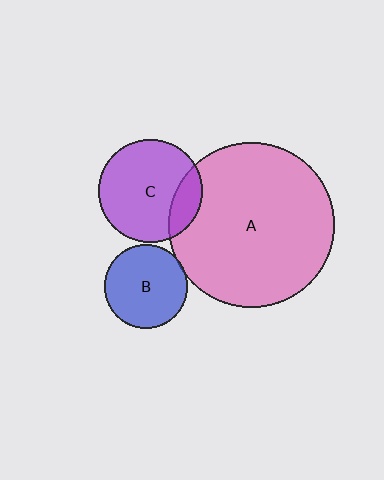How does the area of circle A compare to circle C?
Approximately 2.5 times.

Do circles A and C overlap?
Yes.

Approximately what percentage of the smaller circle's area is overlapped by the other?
Approximately 20%.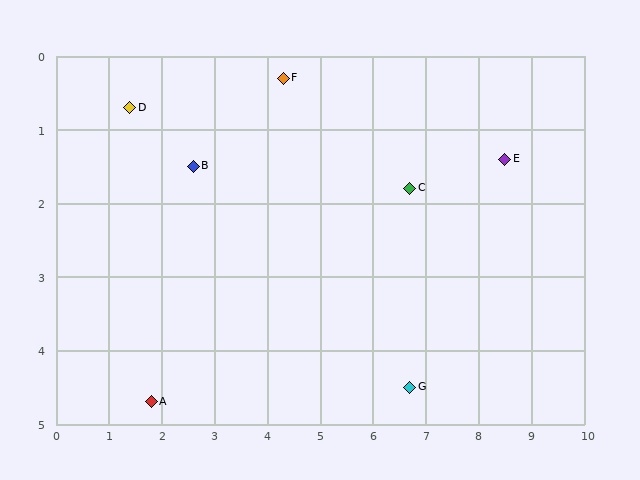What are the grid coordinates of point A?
Point A is at approximately (1.8, 4.7).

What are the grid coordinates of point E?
Point E is at approximately (8.5, 1.4).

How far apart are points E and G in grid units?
Points E and G are about 3.6 grid units apart.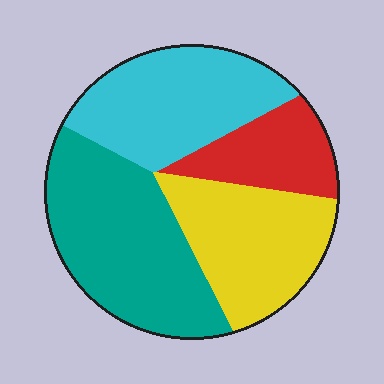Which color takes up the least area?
Red, at roughly 15%.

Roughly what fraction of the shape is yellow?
Yellow covers 25% of the shape.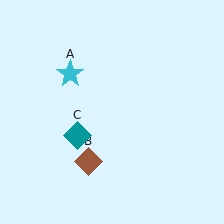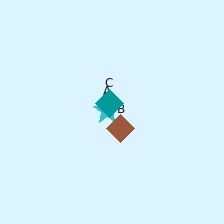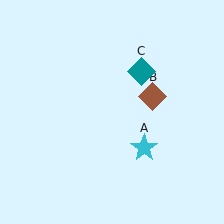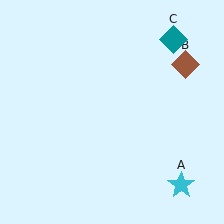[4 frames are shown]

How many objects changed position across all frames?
3 objects changed position: cyan star (object A), brown diamond (object B), teal diamond (object C).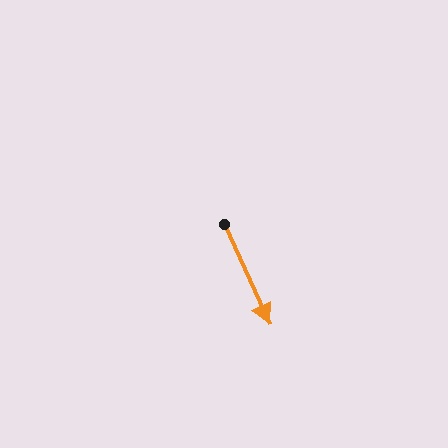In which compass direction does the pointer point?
Southeast.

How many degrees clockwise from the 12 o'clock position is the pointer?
Approximately 156 degrees.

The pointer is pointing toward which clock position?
Roughly 5 o'clock.